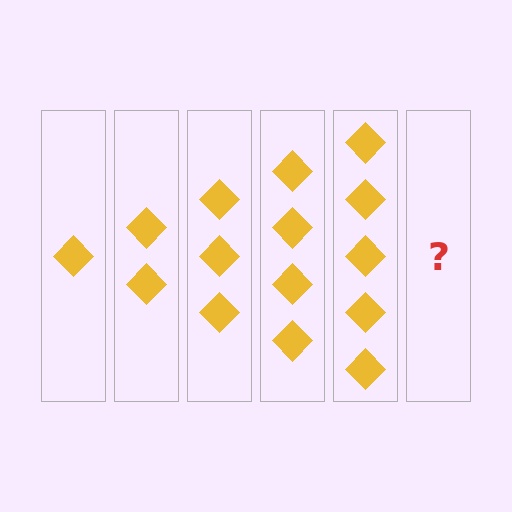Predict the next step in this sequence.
The next step is 6 diamonds.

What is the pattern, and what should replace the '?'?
The pattern is that each step adds one more diamond. The '?' should be 6 diamonds.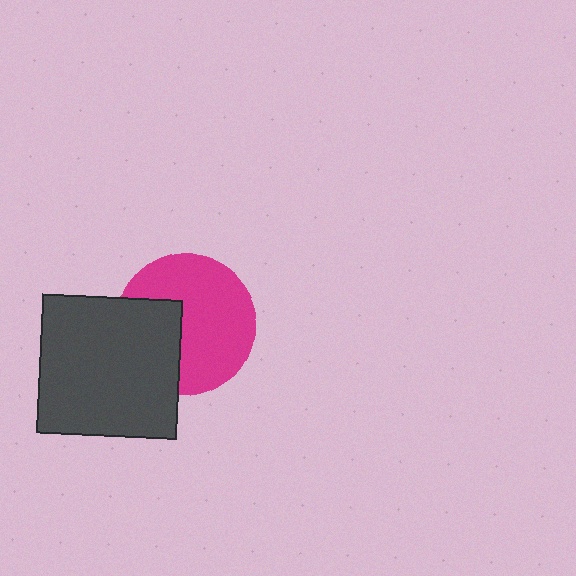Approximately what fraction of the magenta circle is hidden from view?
Roughly 33% of the magenta circle is hidden behind the dark gray square.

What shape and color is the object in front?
The object in front is a dark gray square.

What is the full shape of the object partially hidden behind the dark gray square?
The partially hidden object is a magenta circle.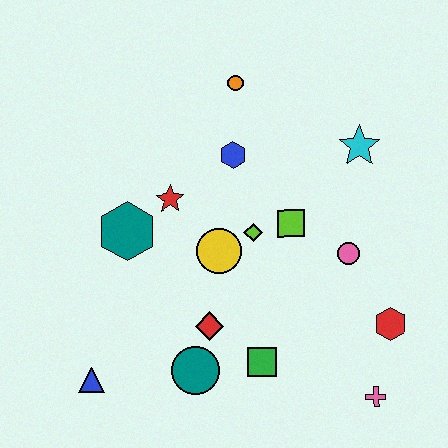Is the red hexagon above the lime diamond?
No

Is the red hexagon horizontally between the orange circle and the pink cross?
No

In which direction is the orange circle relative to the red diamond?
The orange circle is above the red diamond.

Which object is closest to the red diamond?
The teal circle is closest to the red diamond.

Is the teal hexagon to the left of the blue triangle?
No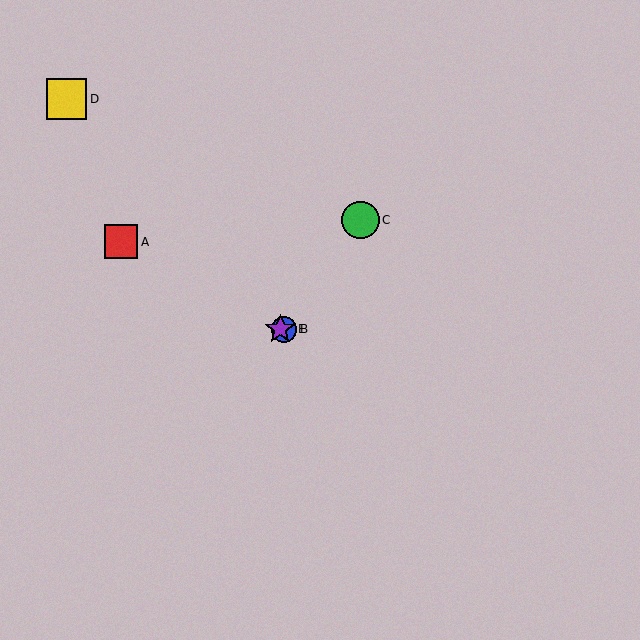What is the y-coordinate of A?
Object A is at y≈242.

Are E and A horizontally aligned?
No, E is at y≈329 and A is at y≈242.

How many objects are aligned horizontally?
2 objects (B, E) are aligned horizontally.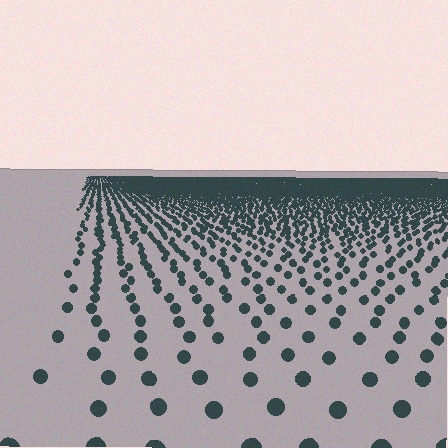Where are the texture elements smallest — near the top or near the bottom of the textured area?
Near the top.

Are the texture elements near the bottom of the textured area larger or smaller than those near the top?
Larger. Near the bottom, elements are closer to the viewer and appear at a bigger on-screen size.